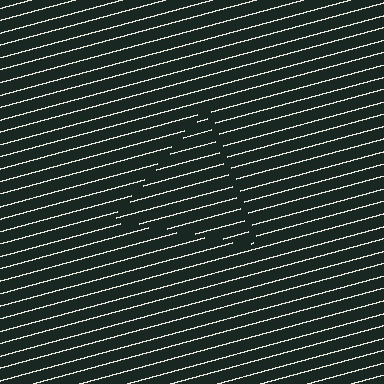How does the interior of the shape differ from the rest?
The interior of the shape contains the same grating, shifted by half a period — the contour is defined by the phase discontinuity where line-ends from the inner and outer gratings abut.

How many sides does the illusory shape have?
3 sides — the line-ends trace a triangle.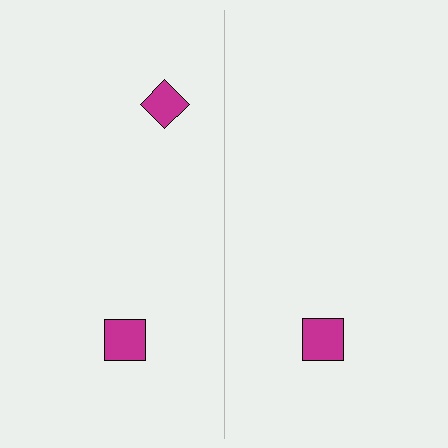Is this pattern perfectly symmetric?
No, the pattern is not perfectly symmetric. A magenta diamond is missing from the right side.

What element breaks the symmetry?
A magenta diamond is missing from the right side.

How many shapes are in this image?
There are 3 shapes in this image.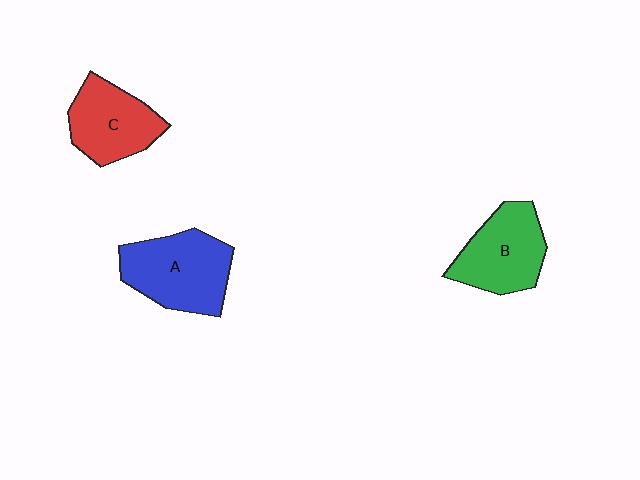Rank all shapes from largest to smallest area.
From largest to smallest: A (blue), B (green), C (red).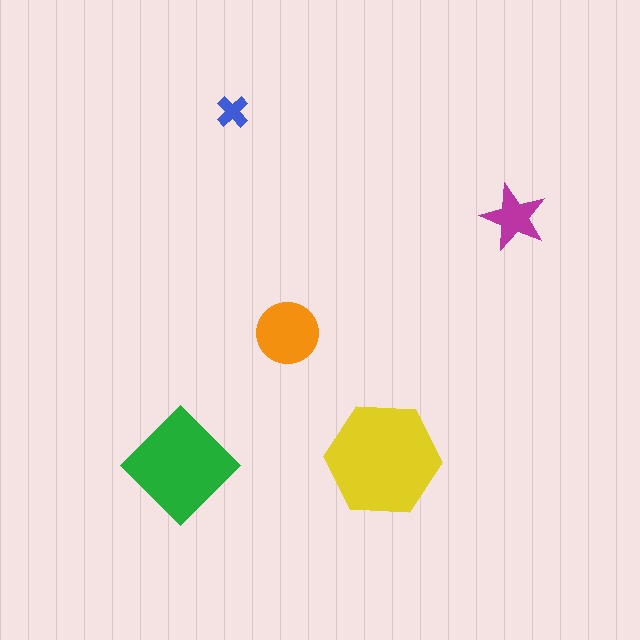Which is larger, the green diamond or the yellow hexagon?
The yellow hexagon.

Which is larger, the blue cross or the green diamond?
The green diamond.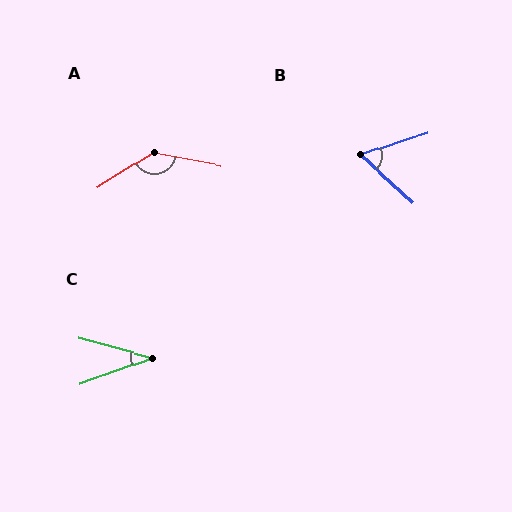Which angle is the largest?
A, at approximately 136 degrees.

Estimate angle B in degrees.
Approximately 61 degrees.